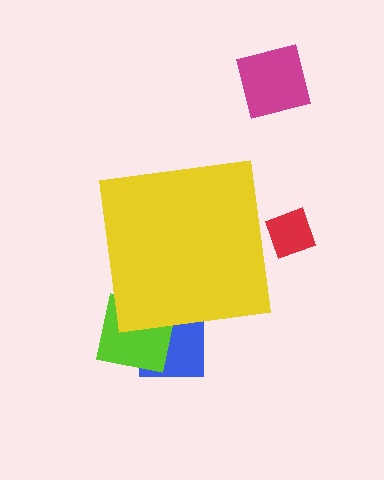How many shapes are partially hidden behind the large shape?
3 shapes are partially hidden.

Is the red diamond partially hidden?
Yes, the red diamond is partially hidden behind the yellow square.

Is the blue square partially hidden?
Yes, the blue square is partially hidden behind the yellow square.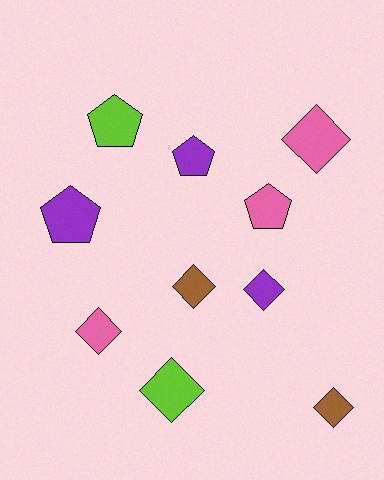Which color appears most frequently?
Pink, with 3 objects.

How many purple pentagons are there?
There are 2 purple pentagons.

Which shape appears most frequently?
Diamond, with 6 objects.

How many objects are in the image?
There are 10 objects.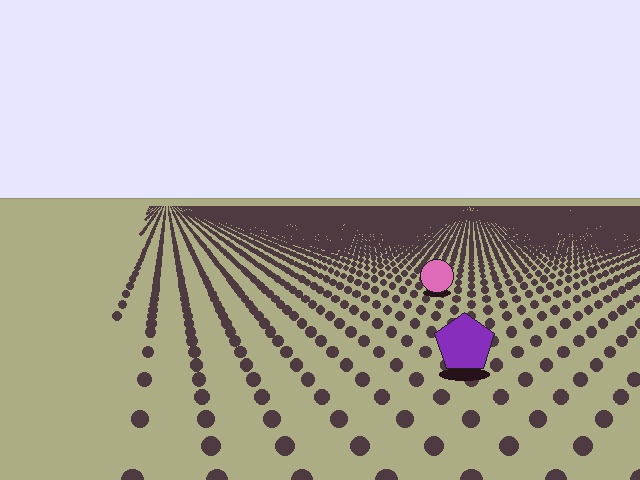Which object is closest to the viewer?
The purple pentagon is closest. The texture marks near it are larger and more spread out.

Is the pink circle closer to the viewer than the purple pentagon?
No. The purple pentagon is closer — you can tell from the texture gradient: the ground texture is coarser near it.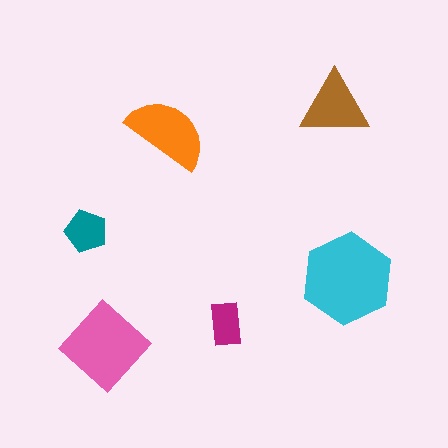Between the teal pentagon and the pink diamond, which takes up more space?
The pink diamond.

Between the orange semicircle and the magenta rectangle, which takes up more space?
The orange semicircle.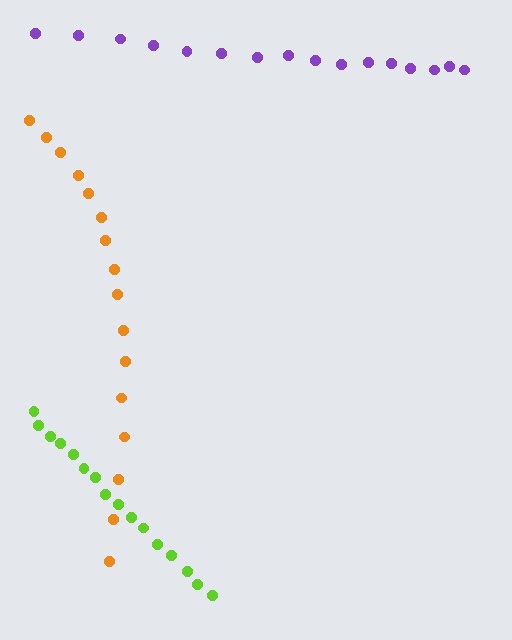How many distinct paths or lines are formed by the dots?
There are 3 distinct paths.